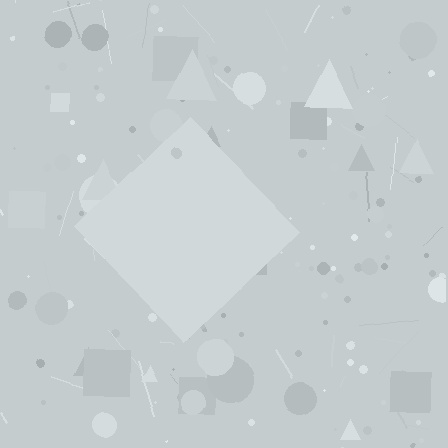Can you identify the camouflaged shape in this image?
The camouflaged shape is a diamond.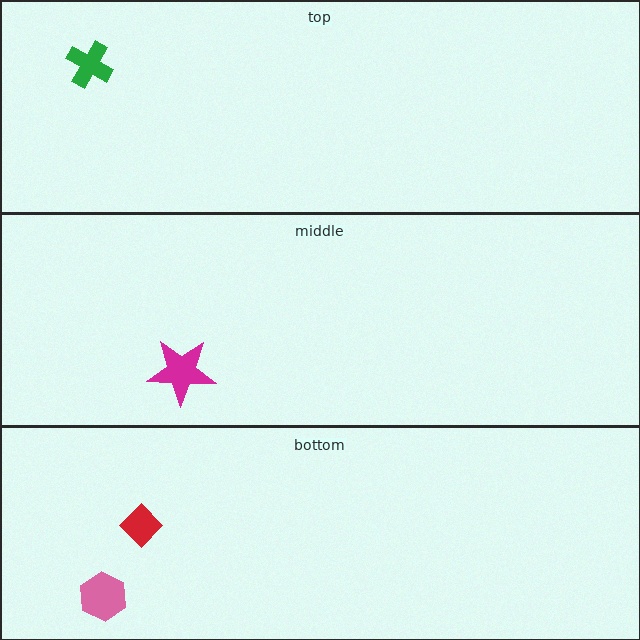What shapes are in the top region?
The green cross.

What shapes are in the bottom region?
The pink hexagon, the red diamond.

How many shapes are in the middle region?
1.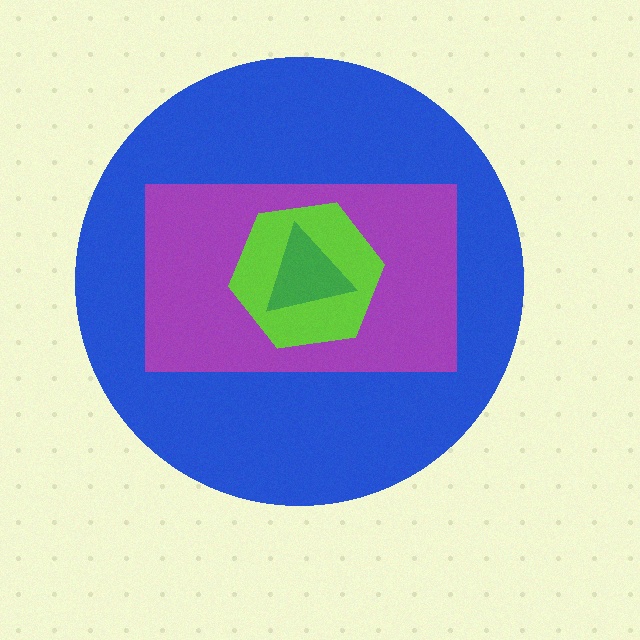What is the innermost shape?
The green triangle.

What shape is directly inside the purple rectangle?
The lime hexagon.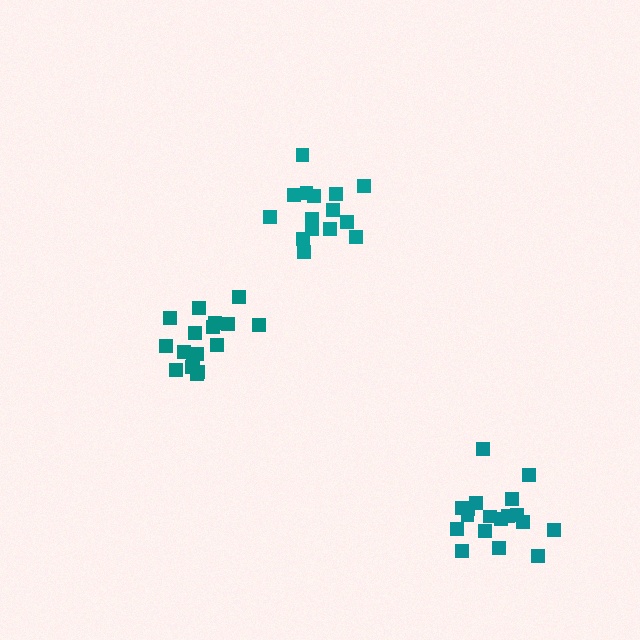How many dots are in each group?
Group 1: 17 dots, Group 2: 15 dots, Group 3: 18 dots (50 total).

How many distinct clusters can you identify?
There are 3 distinct clusters.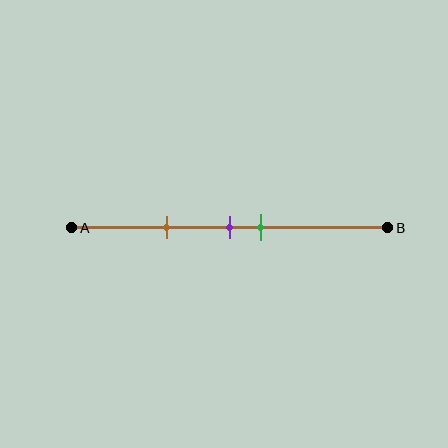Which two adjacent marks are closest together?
The purple and green marks are the closest adjacent pair.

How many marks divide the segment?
There are 3 marks dividing the segment.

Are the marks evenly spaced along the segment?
No, the marks are not evenly spaced.